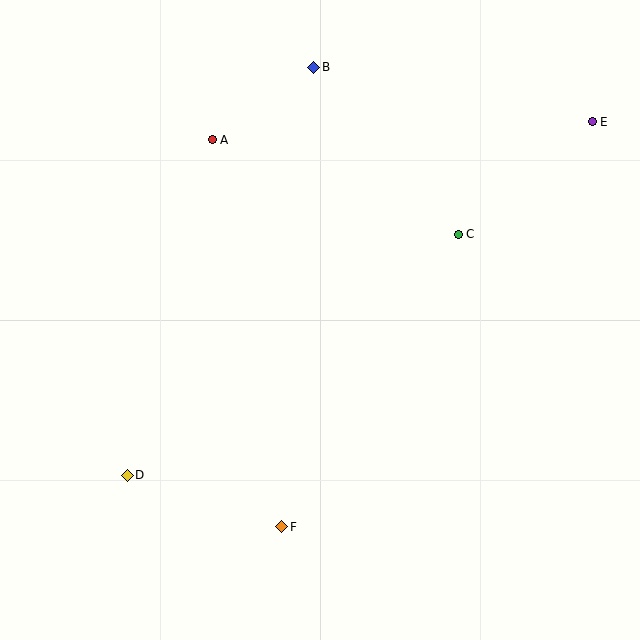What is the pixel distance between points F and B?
The distance between F and B is 461 pixels.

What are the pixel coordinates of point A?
Point A is at (212, 140).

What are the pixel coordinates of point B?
Point B is at (314, 67).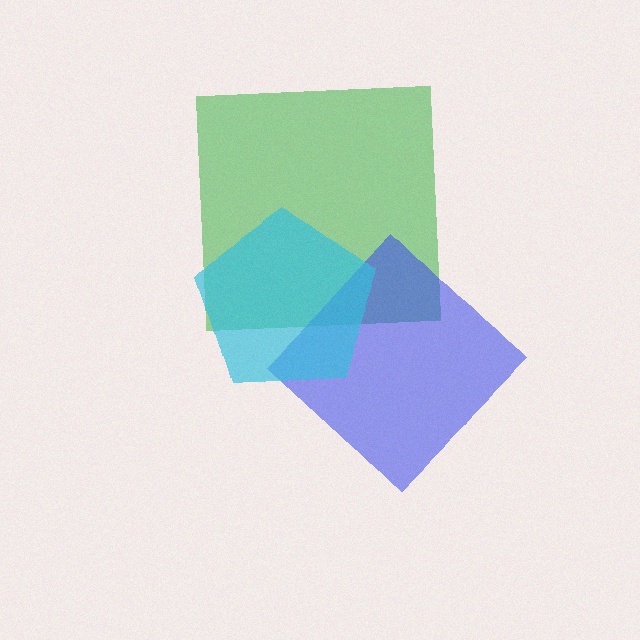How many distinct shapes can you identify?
There are 3 distinct shapes: a green square, a blue diamond, a cyan pentagon.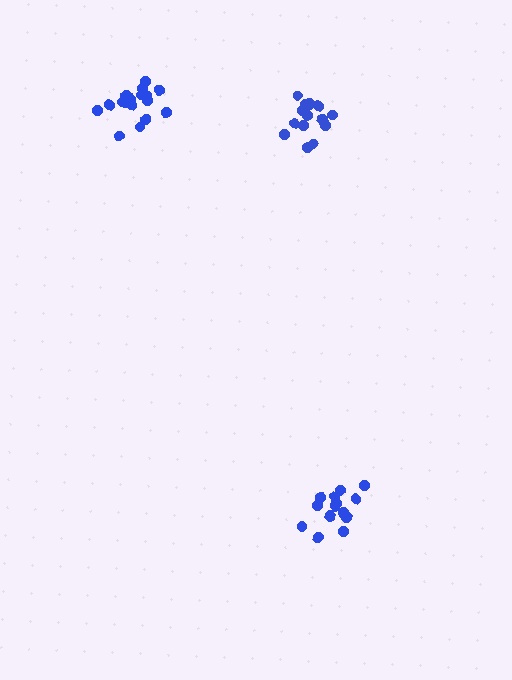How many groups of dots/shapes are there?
There are 3 groups.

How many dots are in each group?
Group 1: 16 dots, Group 2: 15 dots, Group 3: 17 dots (48 total).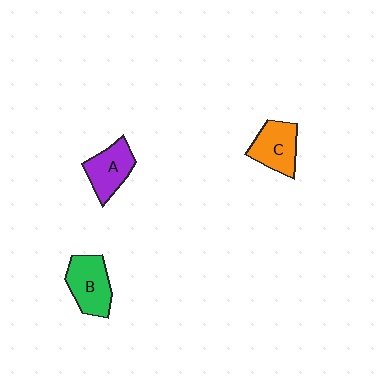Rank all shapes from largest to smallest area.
From largest to smallest: B (green), C (orange), A (purple).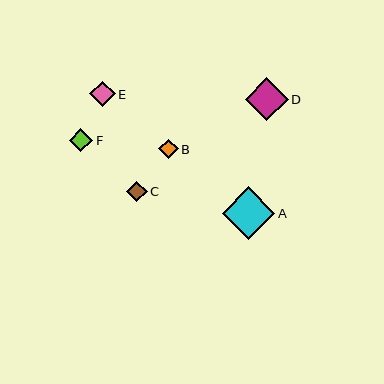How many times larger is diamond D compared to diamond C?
Diamond D is approximately 2.1 times the size of diamond C.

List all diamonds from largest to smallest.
From largest to smallest: A, D, E, F, C, B.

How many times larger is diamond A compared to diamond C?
Diamond A is approximately 2.6 times the size of diamond C.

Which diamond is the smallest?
Diamond B is the smallest with a size of approximately 19 pixels.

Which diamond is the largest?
Diamond A is the largest with a size of approximately 53 pixels.